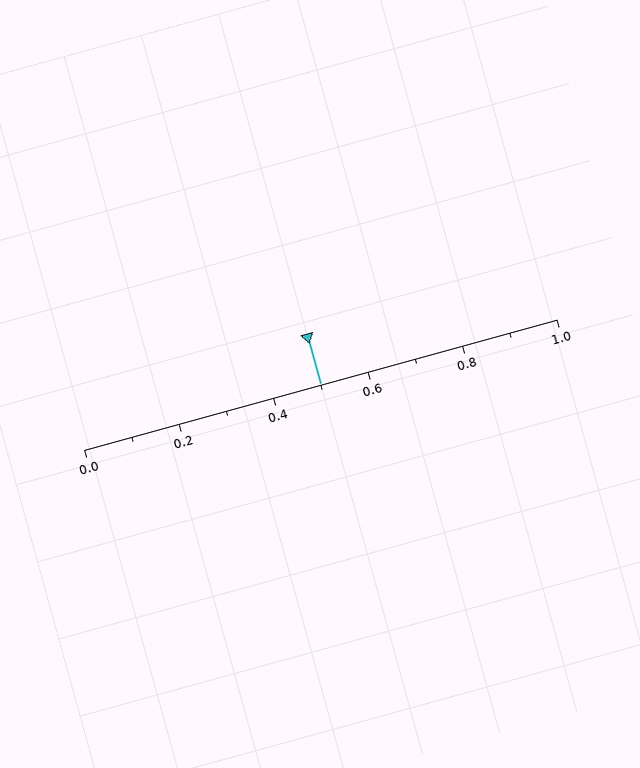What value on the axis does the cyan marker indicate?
The marker indicates approximately 0.5.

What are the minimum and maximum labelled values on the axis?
The axis runs from 0.0 to 1.0.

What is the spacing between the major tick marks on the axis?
The major ticks are spaced 0.2 apart.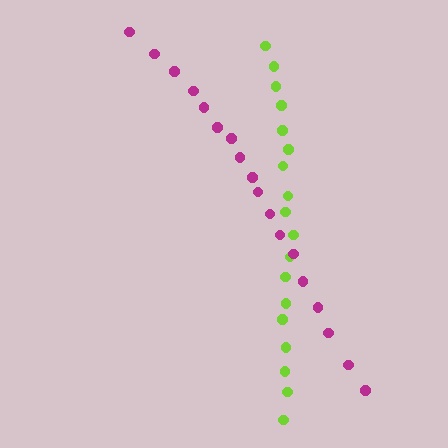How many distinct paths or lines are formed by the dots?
There are 2 distinct paths.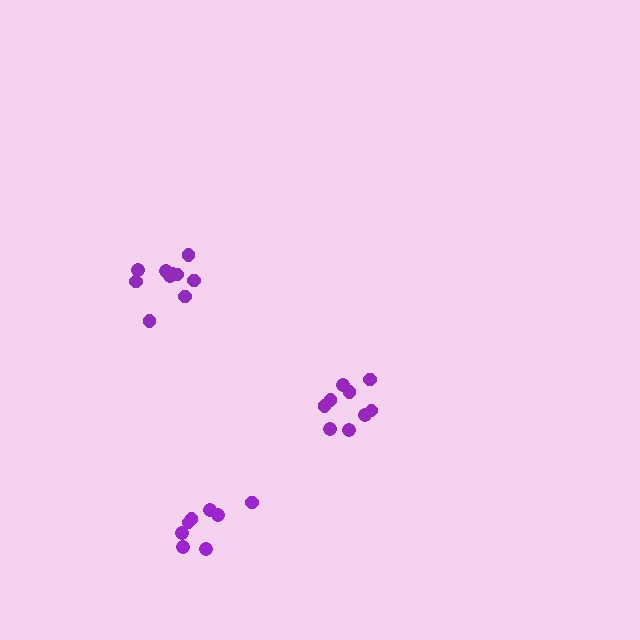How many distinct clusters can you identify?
There are 3 distinct clusters.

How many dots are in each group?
Group 1: 9 dots, Group 2: 10 dots, Group 3: 8 dots (27 total).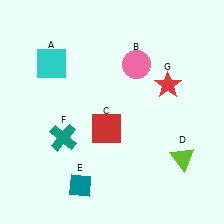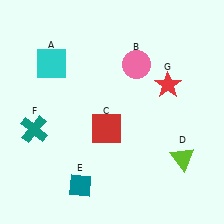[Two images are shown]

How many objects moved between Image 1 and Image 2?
1 object moved between the two images.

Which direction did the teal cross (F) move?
The teal cross (F) moved left.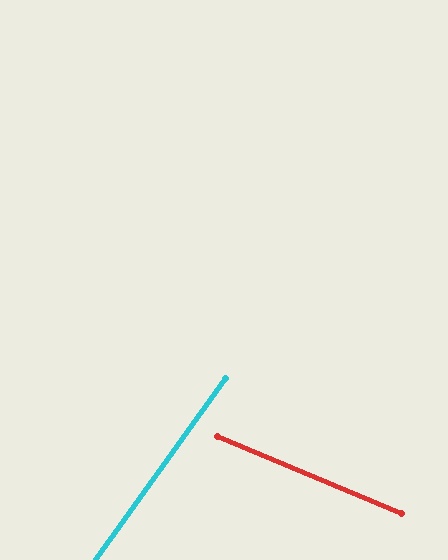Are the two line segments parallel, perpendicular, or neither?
Neither parallel nor perpendicular — they differ by about 77°.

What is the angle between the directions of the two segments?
Approximately 77 degrees.